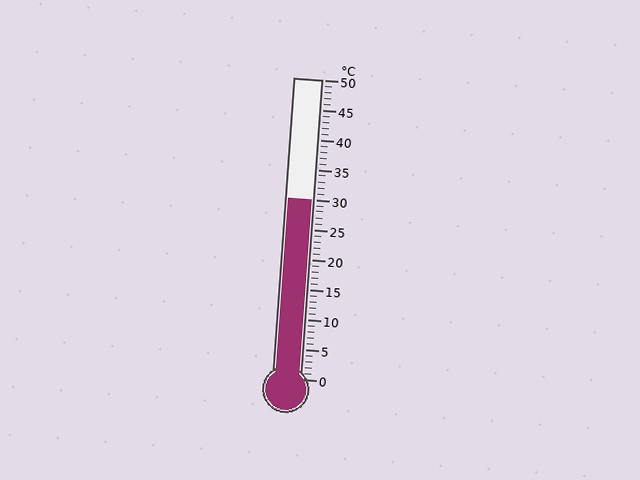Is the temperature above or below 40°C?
The temperature is below 40°C.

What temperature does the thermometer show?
The thermometer shows approximately 30°C.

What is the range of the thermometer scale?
The thermometer scale ranges from 0°C to 50°C.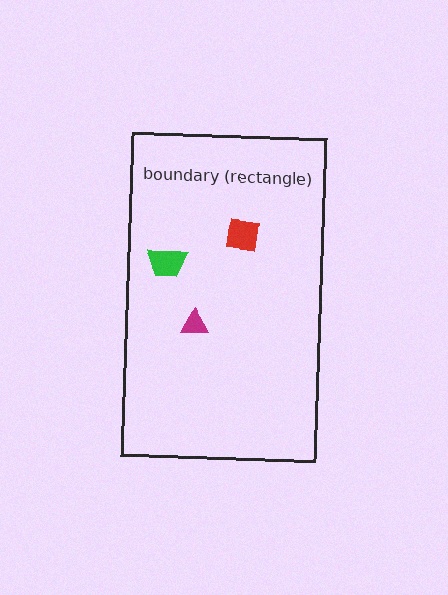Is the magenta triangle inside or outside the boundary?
Inside.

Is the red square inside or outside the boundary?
Inside.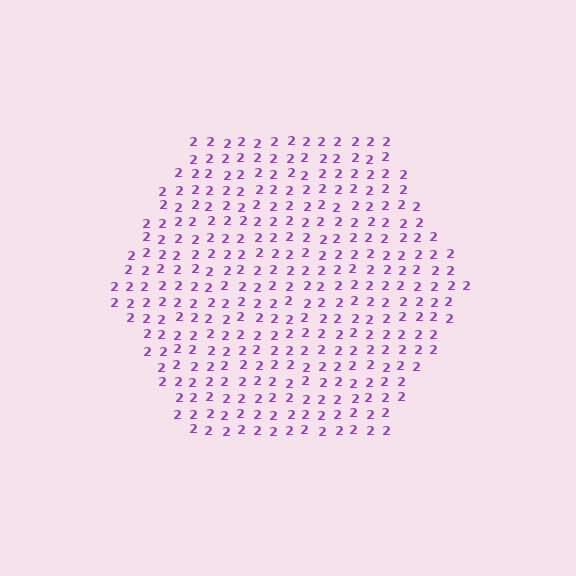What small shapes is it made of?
It is made of small digit 2's.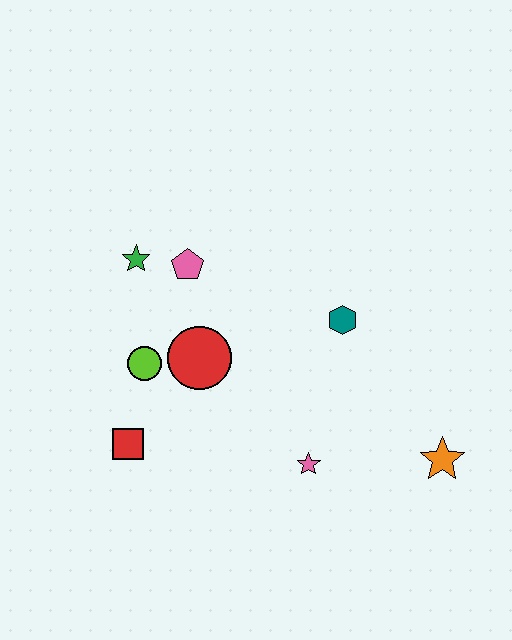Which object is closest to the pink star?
The orange star is closest to the pink star.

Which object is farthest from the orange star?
The green star is farthest from the orange star.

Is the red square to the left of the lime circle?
Yes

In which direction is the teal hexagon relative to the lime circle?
The teal hexagon is to the right of the lime circle.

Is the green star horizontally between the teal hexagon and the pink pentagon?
No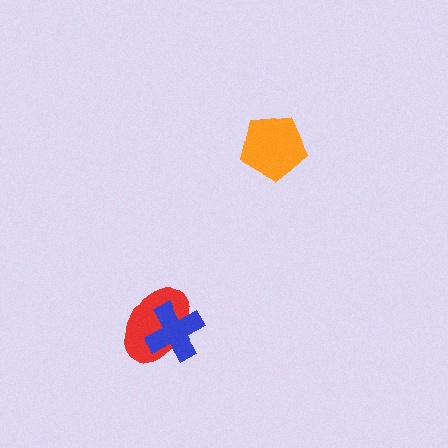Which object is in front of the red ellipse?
The blue cross is in front of the red ellipse.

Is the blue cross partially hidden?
No, no other shape covers it.